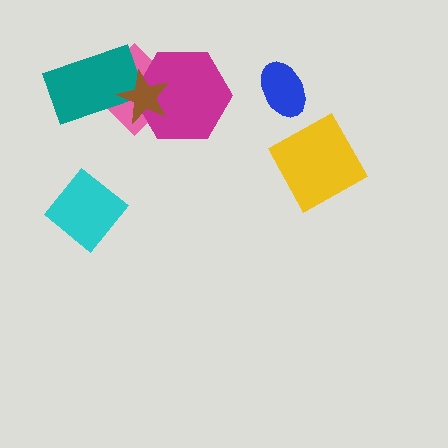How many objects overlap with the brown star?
3 objects overlap with the brown star.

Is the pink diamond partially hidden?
Yes, it is partially covered by another shape.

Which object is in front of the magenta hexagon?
The brown star is in front of the magenta hexagon.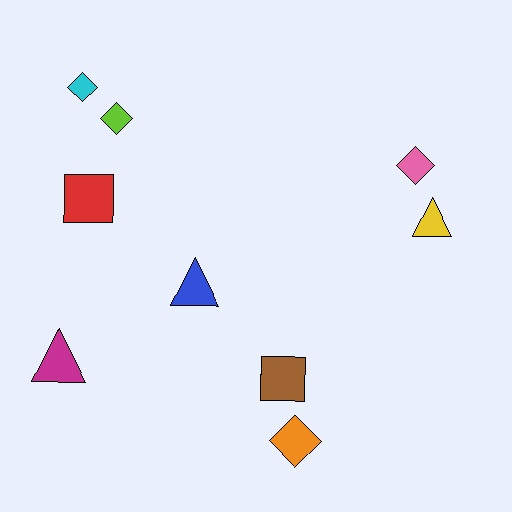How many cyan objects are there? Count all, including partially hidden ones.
There is 1 cyan object.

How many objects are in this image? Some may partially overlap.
There are 9 objects.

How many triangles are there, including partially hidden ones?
There are 3 triangles.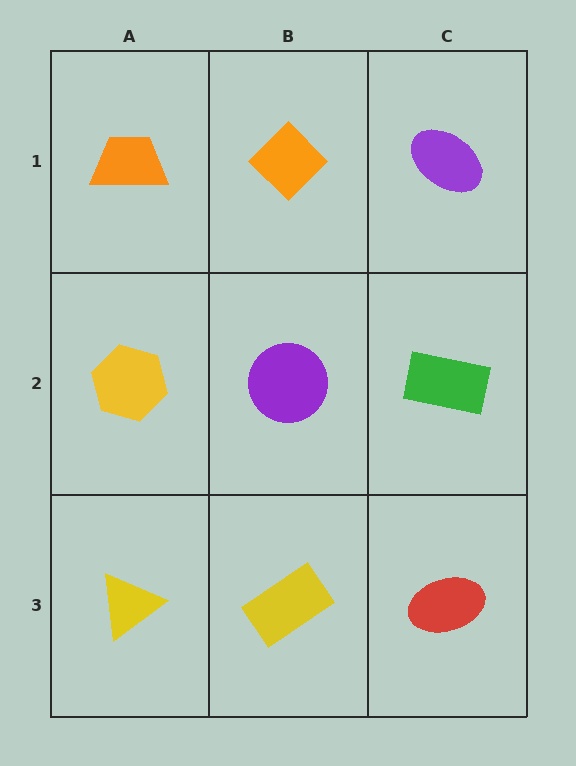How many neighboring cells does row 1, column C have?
2.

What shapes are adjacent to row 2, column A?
An orange trapezoid (row 1, column A), a yellow triangle (row 3, column A), a purple circle (row 2, column B).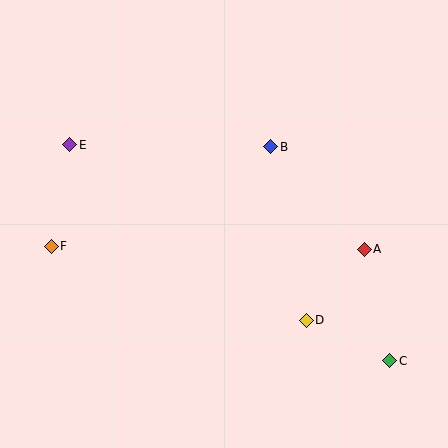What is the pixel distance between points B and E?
The distance between B and E is 201 pixels.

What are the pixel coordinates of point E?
Point E is at (70, 145).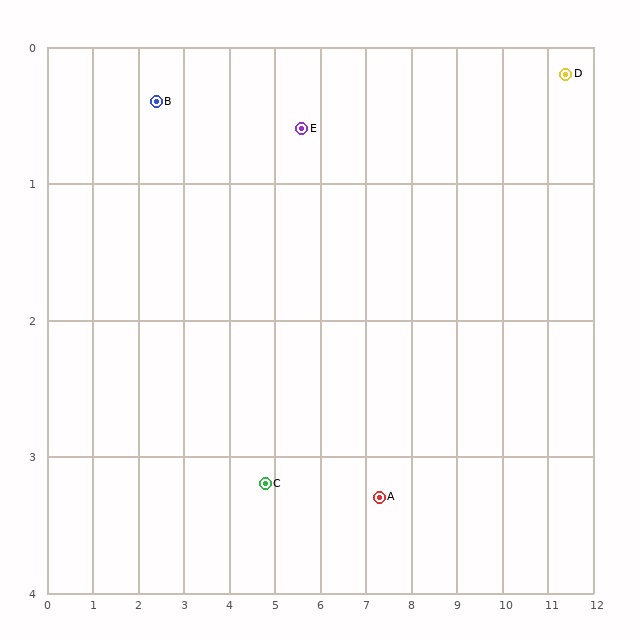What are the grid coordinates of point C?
Point C is at approximately (4.8, 3.2).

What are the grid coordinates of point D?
Point D is at approximately (11.4, 0.2).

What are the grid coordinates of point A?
Point A is at approximately (7.3, 3.3).